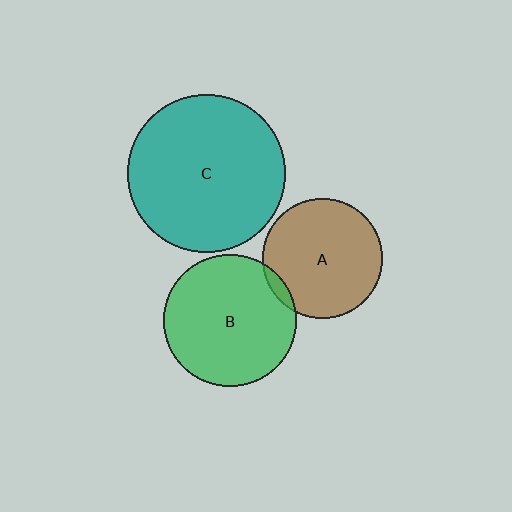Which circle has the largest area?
Circle C (teal).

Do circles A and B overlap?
Yes.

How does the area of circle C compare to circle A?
Approximately 1.8 times.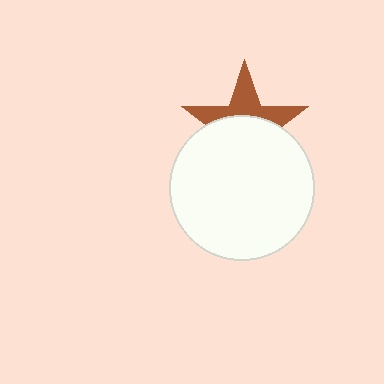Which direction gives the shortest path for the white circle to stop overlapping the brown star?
Moving down gives the shortest separation.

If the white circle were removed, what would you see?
You would see the complete brown star.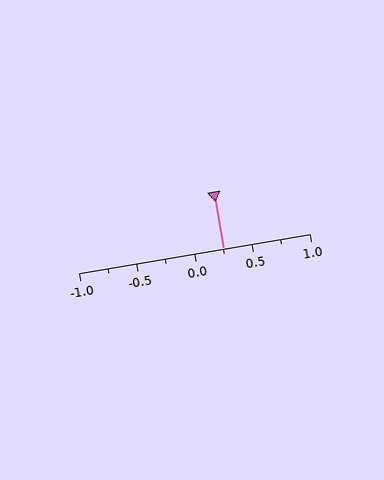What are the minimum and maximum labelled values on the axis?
The axis runs from -1.0 to 1.0.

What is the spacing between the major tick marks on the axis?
The major ticks are spaced 0.5 apart.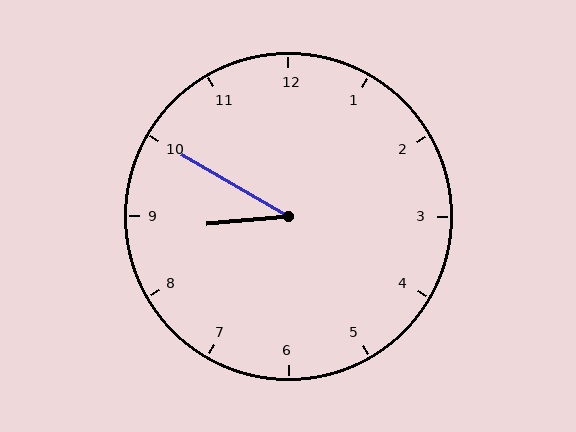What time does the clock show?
8:50.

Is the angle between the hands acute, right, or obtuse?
It is acute.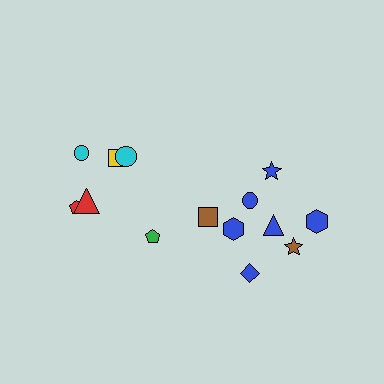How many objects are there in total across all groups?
There are 14 objects.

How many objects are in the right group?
There are 8 objects.